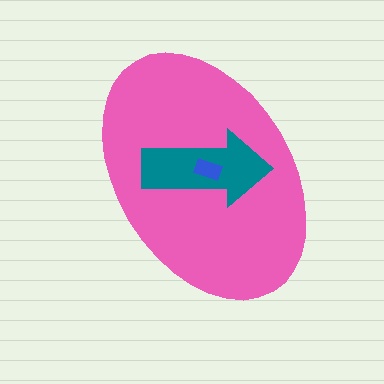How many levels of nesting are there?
3.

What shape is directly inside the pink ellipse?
The teal arrow.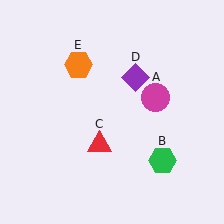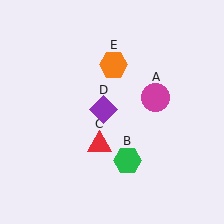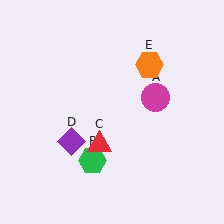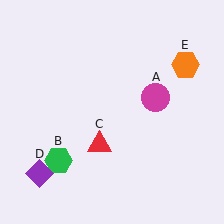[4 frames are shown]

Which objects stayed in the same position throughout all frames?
Magenta circle (object A) and red triangle (object C) remained stationary.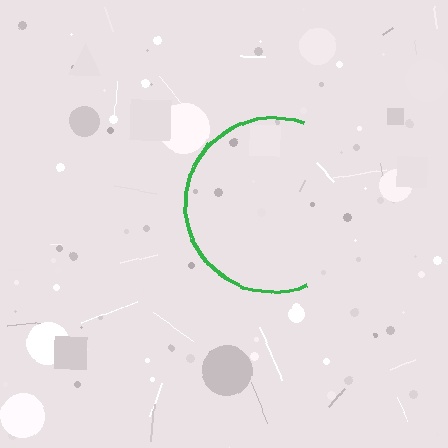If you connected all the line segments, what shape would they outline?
They would outline a circle.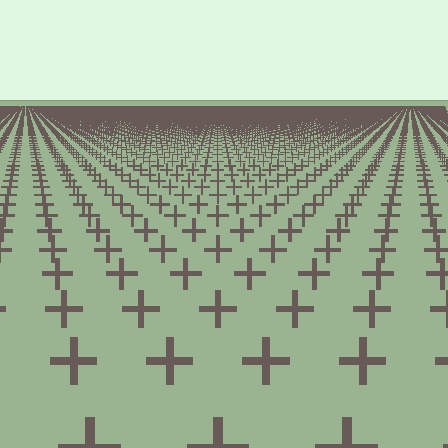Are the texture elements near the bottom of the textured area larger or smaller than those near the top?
Larger. Near the bottom, elements are closer to the viewer and appear at a bigger on-screen size.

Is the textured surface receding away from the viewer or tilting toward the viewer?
The surface is receding away from the viewer. Texture elements get smaller and denser toward the top.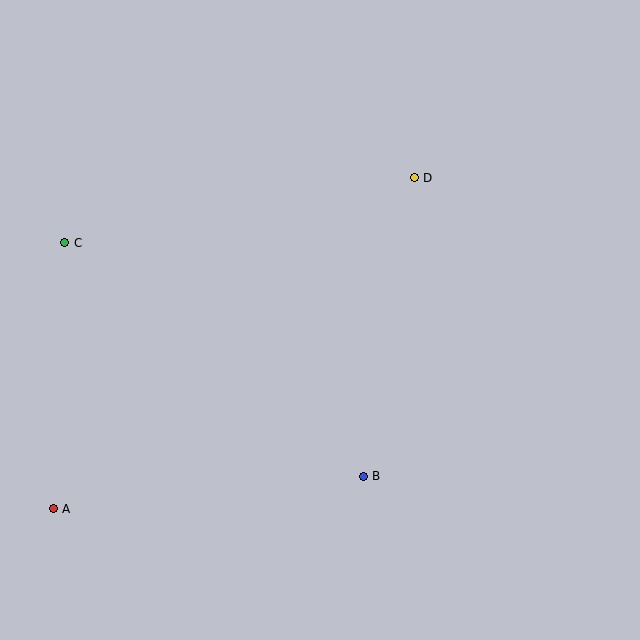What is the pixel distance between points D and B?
The distance between D and B is 303 pixels.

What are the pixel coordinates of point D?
Point D is at (414, 178).